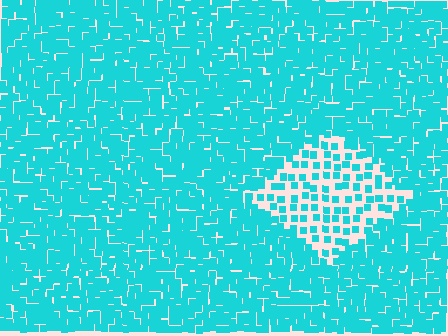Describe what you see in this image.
The image contains small cyan elements arranged at two different densities. A diamond-shaped region is visible where the elements are less densely packed than the surrounding area.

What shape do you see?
I see a diamond.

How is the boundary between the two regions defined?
The boundary is defined by a change in element density (approximately 2.5x ratio). All elements are the same color, size, and shape.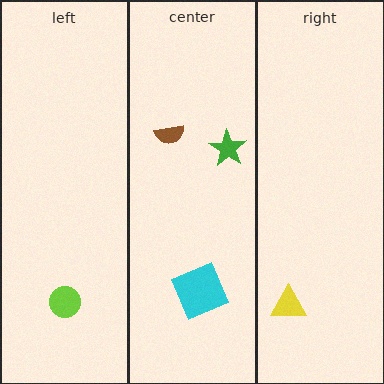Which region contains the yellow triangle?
The right region.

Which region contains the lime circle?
The left region.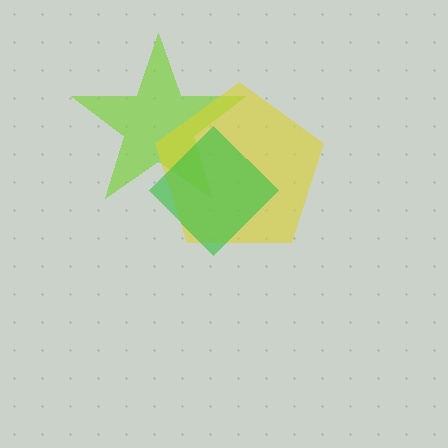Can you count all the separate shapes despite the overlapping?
Yes, there are 3 separate shapes.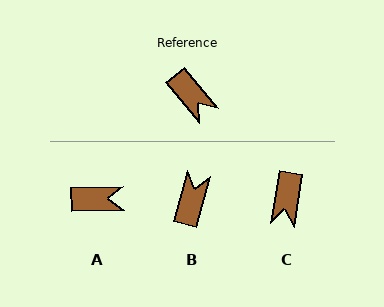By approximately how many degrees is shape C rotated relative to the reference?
Approximately 49 degrees clockwise.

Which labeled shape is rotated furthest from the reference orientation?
B, about 125 degrees away.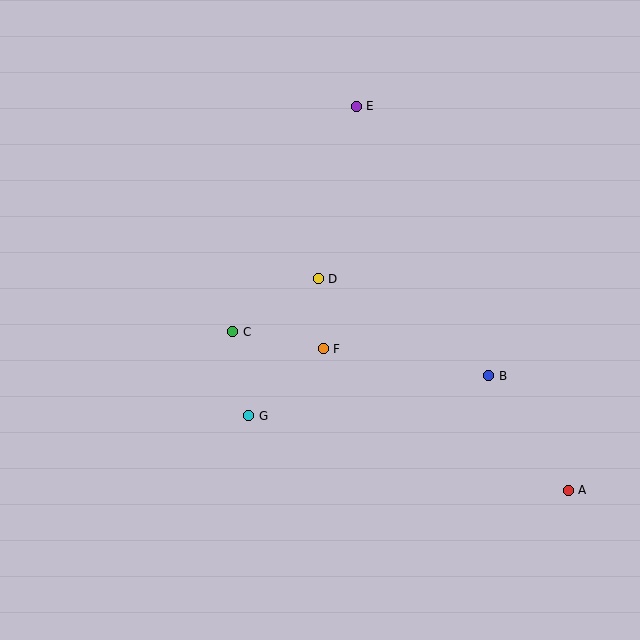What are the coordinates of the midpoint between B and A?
The midpoint between B and A is at (528, 433).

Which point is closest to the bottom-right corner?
Point A is closest to the bottom-right corner.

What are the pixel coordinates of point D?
Point D is at (318, 279).